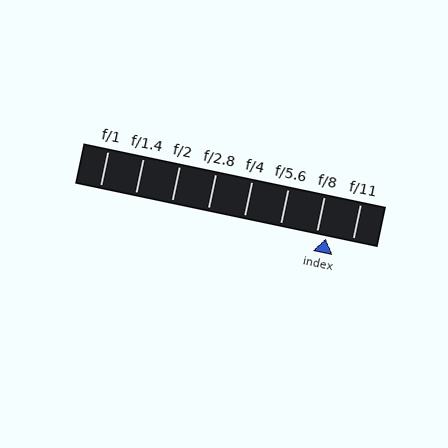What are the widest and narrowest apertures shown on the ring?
The widest aperture shown is f/1 and the narrowest is f/11.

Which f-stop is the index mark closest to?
The index mark is closest to f/8.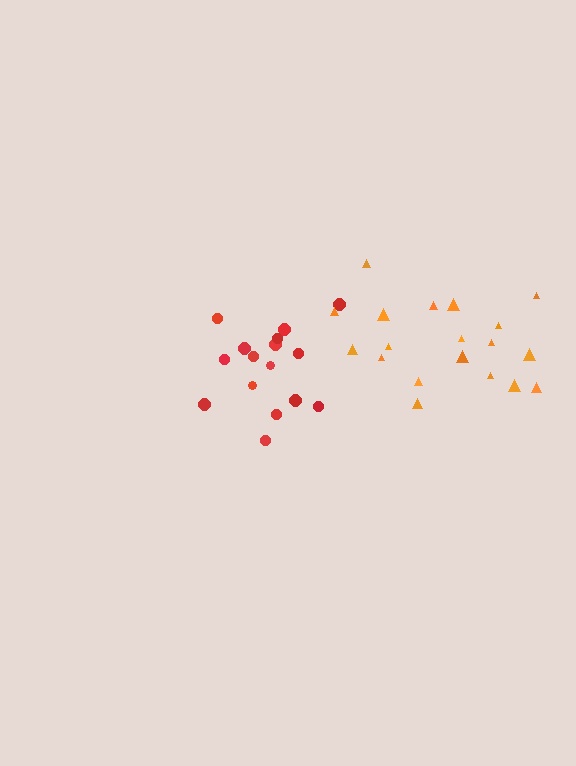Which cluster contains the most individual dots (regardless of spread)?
Orange (19).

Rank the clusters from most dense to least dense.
red, orange.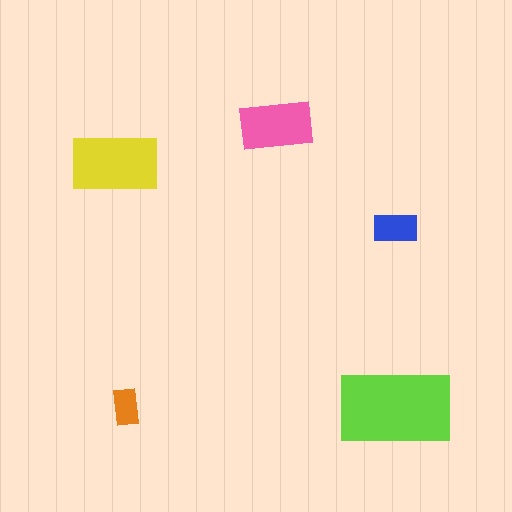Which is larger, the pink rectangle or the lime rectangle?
The lime one.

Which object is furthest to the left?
The yellow rectangle is leftmost.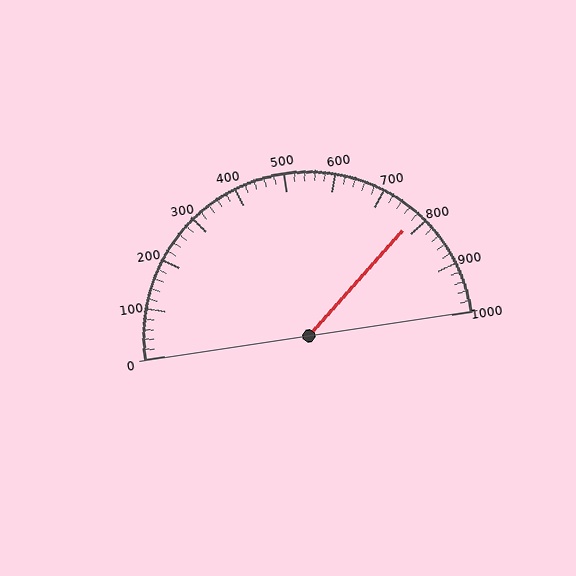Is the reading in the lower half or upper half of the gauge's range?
The reading is in the upper half of the range (0 to 1000).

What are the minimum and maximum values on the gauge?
The gauge ranges from 0 to 1000.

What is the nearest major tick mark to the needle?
The nearest major tick mark is 800.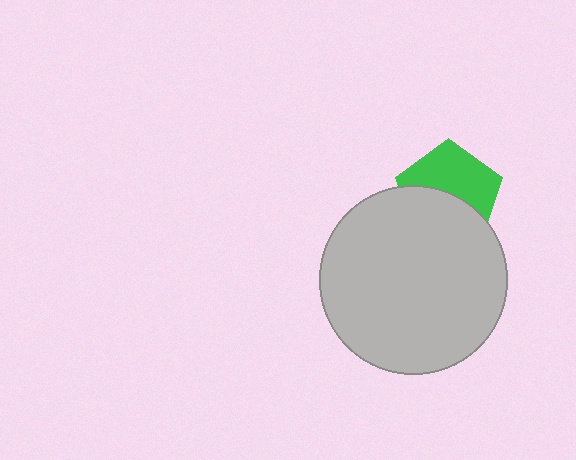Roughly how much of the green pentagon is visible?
About half of it is visible (roughly 52%).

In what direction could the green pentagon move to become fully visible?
The green pentagon could move up. That would shift it out from behind the light gray circle entirely.